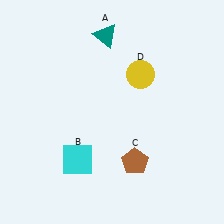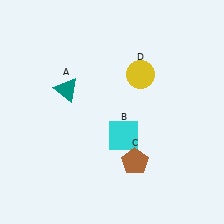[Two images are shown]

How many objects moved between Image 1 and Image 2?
2 objects moved between the two images.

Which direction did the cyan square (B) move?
The cyan square (B) moved right.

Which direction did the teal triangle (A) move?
The teal triangle (A) moved down.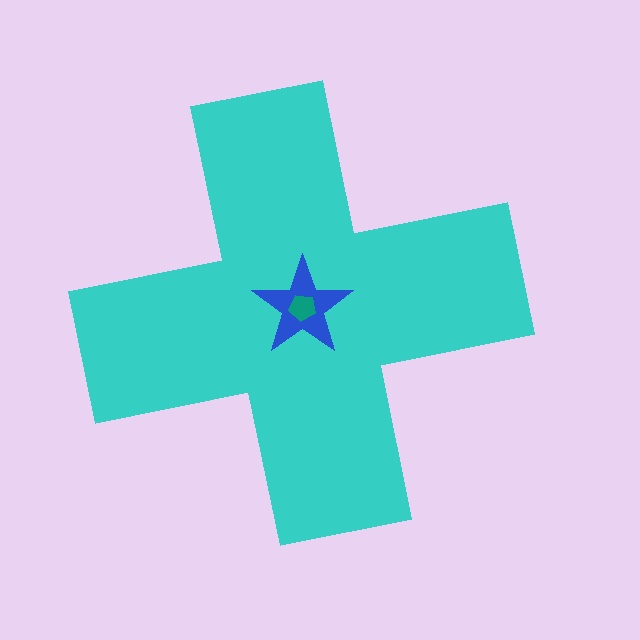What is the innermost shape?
The teal pentagon.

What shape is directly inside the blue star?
The teal pentagon.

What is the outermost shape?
The cyan cross.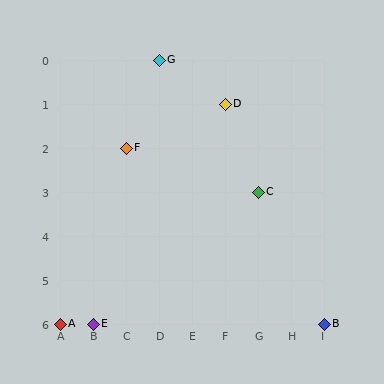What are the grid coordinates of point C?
Point C is at grid coordinates (G, 3).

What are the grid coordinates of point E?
Point E is at grid coordinates (B, 6).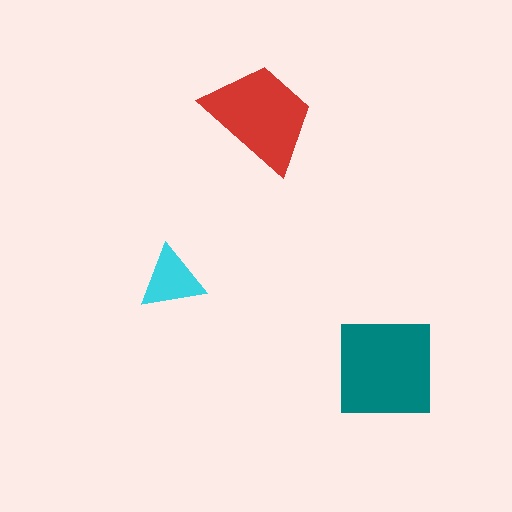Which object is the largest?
The teal square.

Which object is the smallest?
The cyan triangle.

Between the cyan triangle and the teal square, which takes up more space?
The teal square.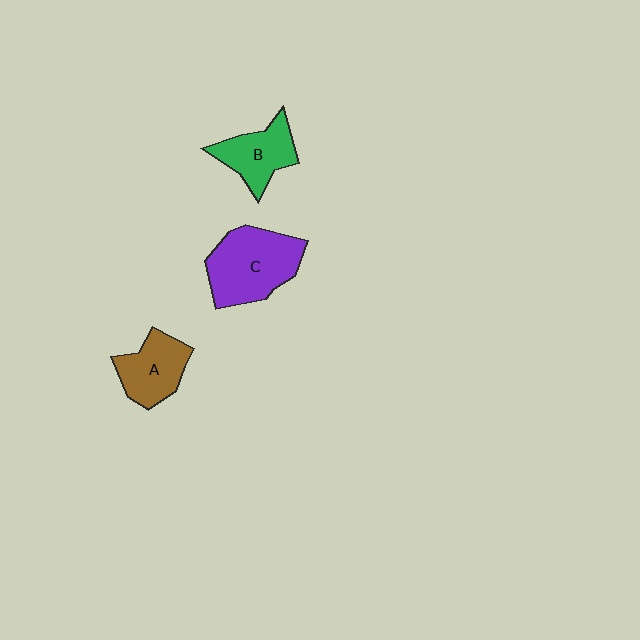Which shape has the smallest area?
Shape B (green).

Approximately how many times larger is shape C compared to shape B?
Approximately 1.5 times.